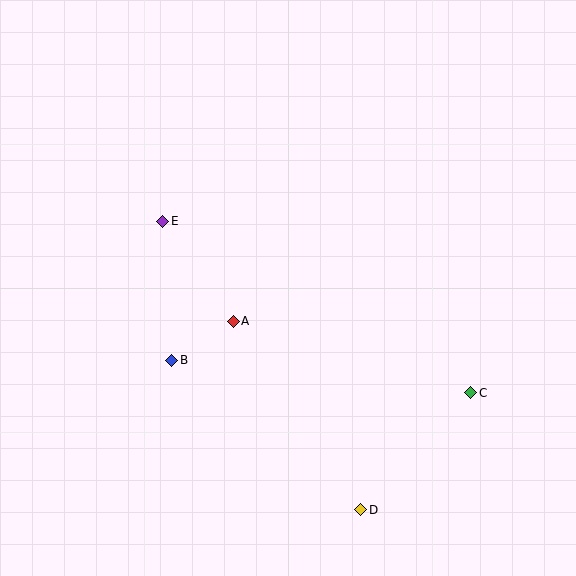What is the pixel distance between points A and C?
The distance between A and C is 248 pixels.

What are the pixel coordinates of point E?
Point E is at (163, 221).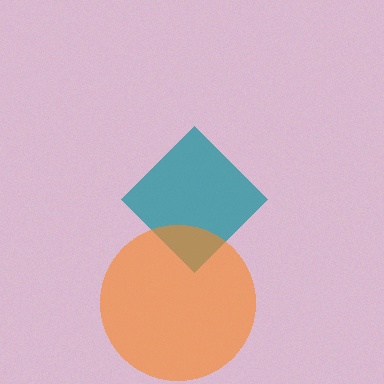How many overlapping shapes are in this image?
There are 2 overlapping shapes in the image.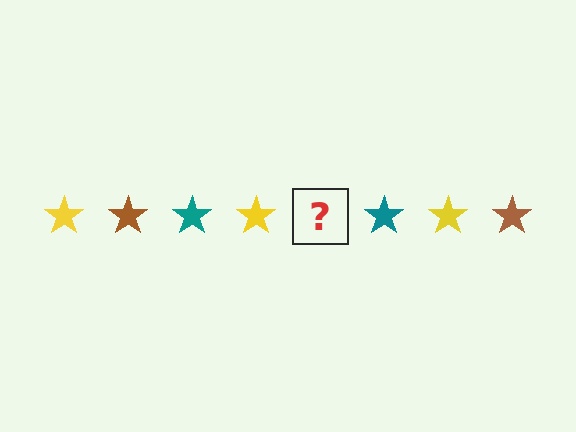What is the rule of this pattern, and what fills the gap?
The rule is that the pattern cycles through yellow, brown, teal stars. The gap should be filled with a brown star.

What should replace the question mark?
The question mark should be replaced with a brown star.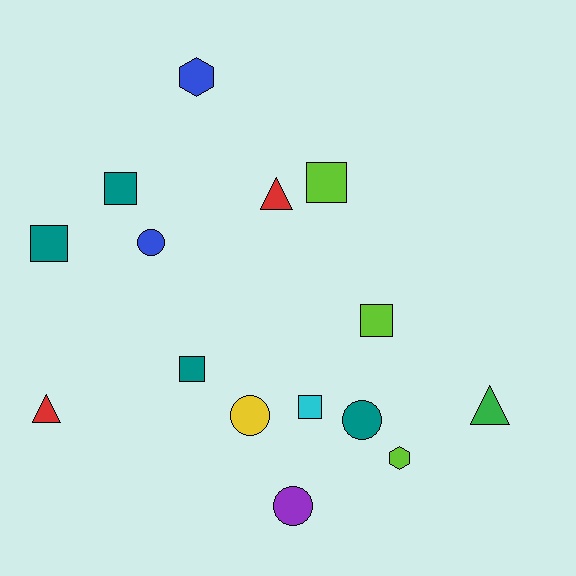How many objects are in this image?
There are 15 objects.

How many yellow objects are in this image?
There is 1 yellow object.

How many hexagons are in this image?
There are 2 hexagons.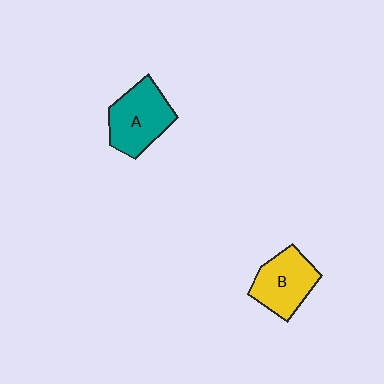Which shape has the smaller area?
Shape B (yellow).